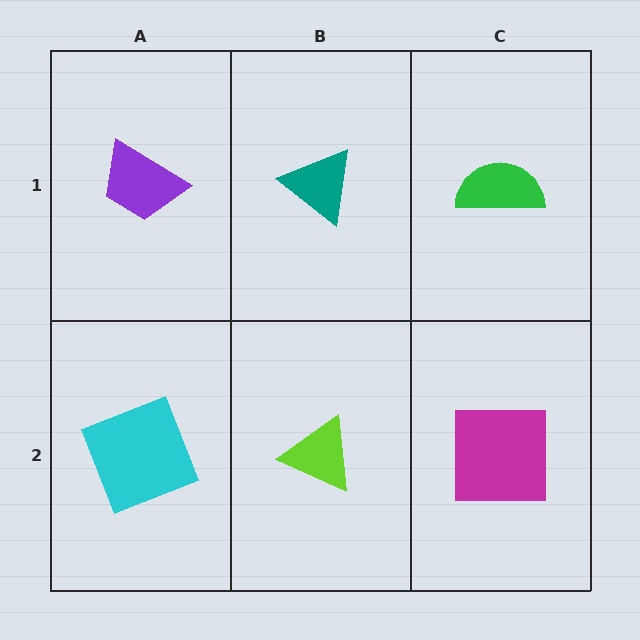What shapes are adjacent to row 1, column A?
A cyan square (row 2, column A), a teal triangle (row 1, column B).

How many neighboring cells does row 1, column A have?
2.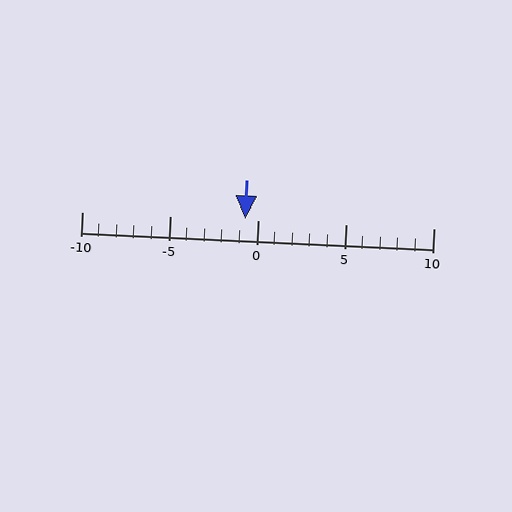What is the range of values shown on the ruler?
The ruler shows values from -10 to 10.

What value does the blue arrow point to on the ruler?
The blue arrow points to approximately -1.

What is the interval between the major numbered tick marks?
The major tick marks are spaced 5 units apart.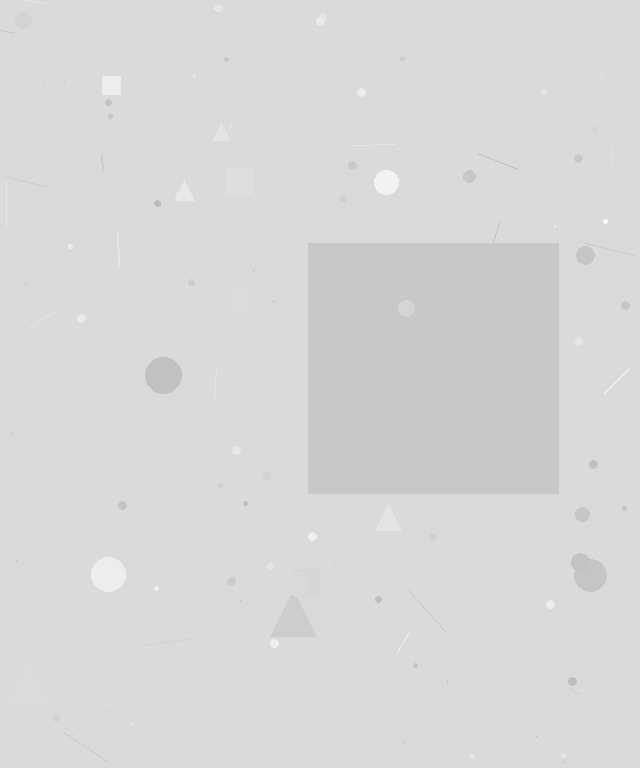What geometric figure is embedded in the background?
A square is embedded in the background.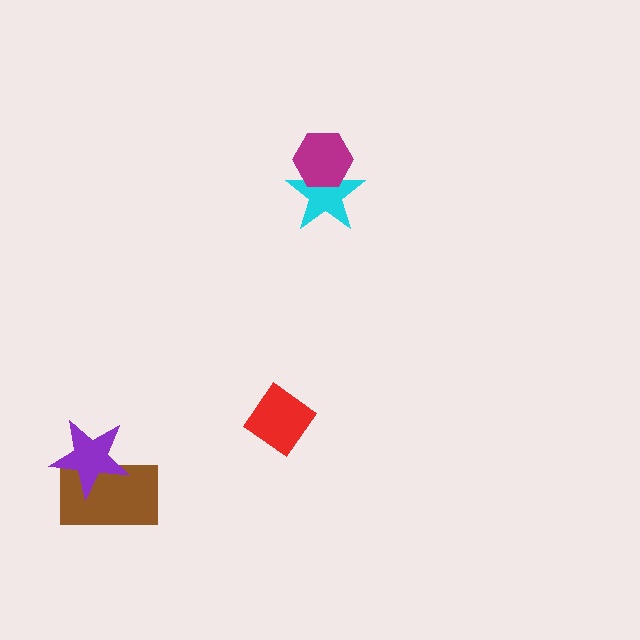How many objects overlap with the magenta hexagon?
1 object overlaps with the magenta hexagon.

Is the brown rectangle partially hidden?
Yes, it is partially covered by another shape.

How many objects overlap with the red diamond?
0 objects overlap with the red diamond.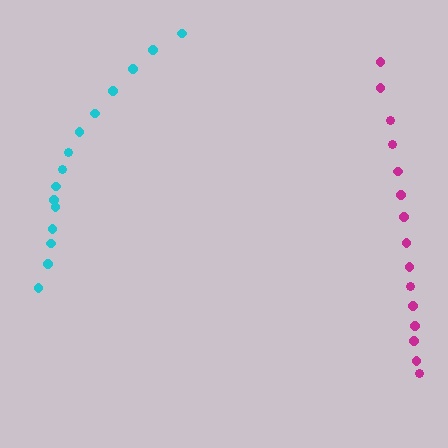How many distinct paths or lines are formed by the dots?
There are 2 distinct paths.